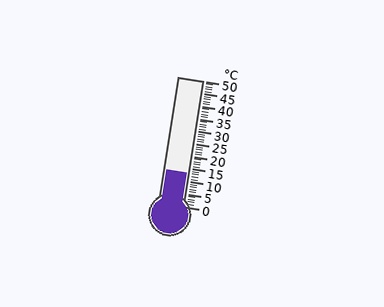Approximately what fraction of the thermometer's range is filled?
The thermometer is filled to approximately 25% of its range.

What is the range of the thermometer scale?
The thermometer scale ranges from 0°C to 50°C.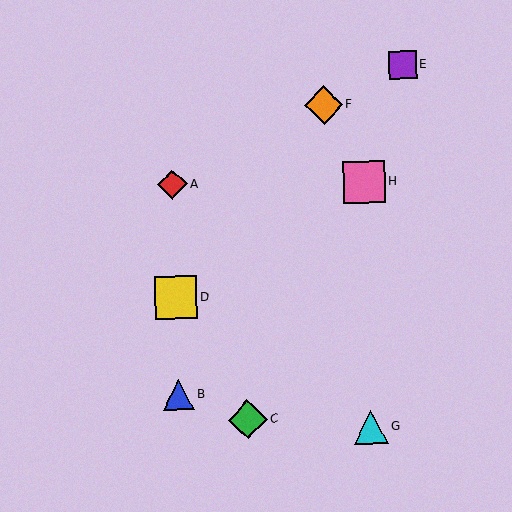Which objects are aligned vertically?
Objects A, B, D are aligned vertically.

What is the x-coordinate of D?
Object D is at x≈176.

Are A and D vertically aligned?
Yes, both are at x≈172.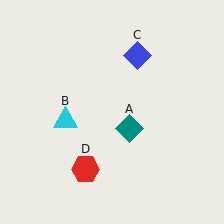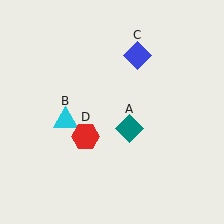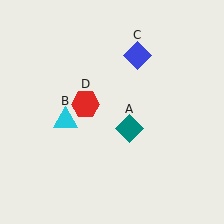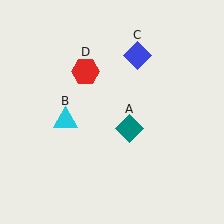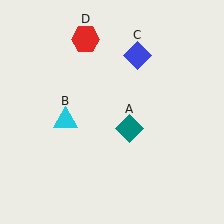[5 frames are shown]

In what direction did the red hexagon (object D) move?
The red hexagon (object D) moved up.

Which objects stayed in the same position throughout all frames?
Teal diamond (object A) and cyan triangle (object B) and blue diamond (object C) remained stationary.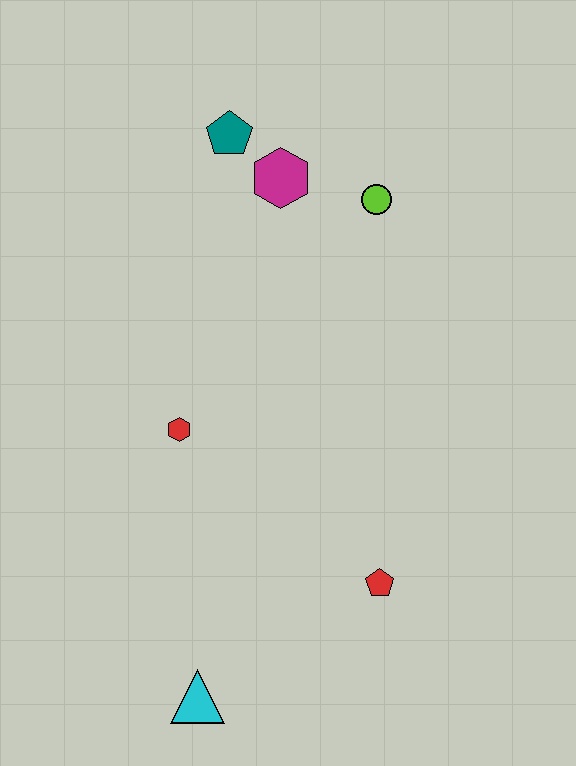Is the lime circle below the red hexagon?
No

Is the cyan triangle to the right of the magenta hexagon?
No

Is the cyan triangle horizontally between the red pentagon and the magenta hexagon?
No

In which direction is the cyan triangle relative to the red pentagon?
The cyan triangle is to the left of the red pentagon.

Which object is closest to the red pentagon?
The cyan triangle is closest to the red pentagon.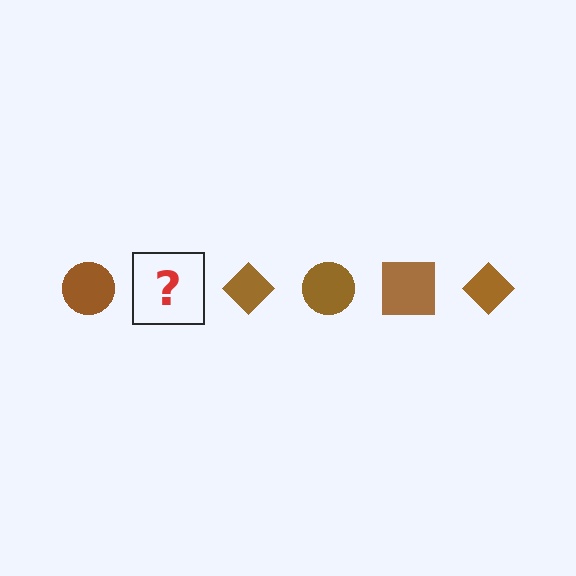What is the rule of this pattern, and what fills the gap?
The rule is that the pattern cycles through circle, square, diamond shapes in brown. The gap should be filled with a brown square.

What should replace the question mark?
The question mark should be replaced with a brown square.